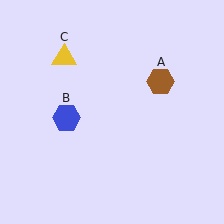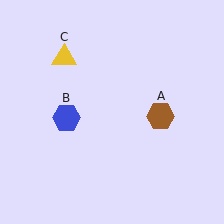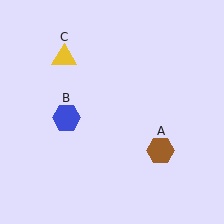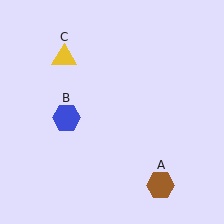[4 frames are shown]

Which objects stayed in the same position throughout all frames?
Blue hexagon (object B) and yellow triangle (object C) remained stationary.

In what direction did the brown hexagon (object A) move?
The brown hexagon (object A) moved down.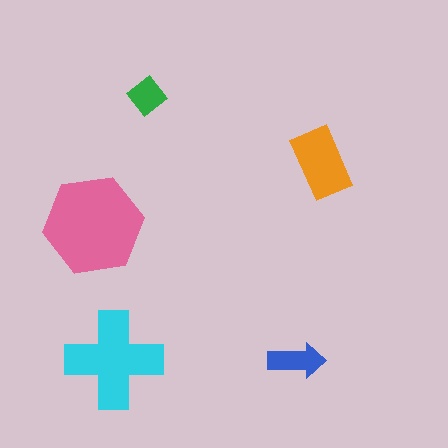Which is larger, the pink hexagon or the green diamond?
The pink hexagon.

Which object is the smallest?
The green diamond.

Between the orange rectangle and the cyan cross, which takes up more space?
The cyan cross.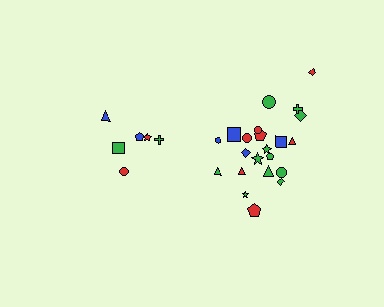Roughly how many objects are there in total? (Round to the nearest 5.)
Roughly 30 objects in total.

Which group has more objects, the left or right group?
The right group.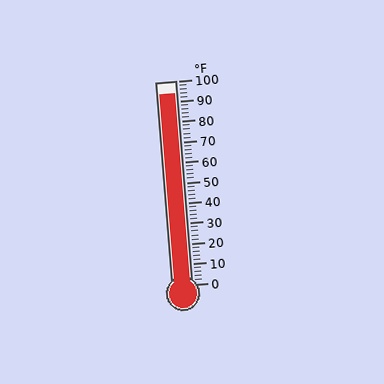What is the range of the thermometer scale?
The thermometer scale ranges from 0°F to 100°F.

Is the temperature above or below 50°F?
The temperature is above 50°F.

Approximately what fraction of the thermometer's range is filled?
The thermometer is filled to approximately 95% of its range.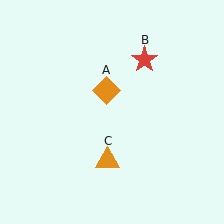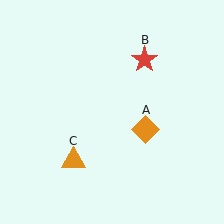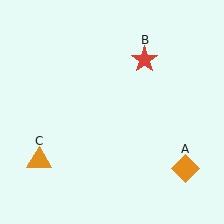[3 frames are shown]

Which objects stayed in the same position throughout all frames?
Red star (object B) remained stationary.